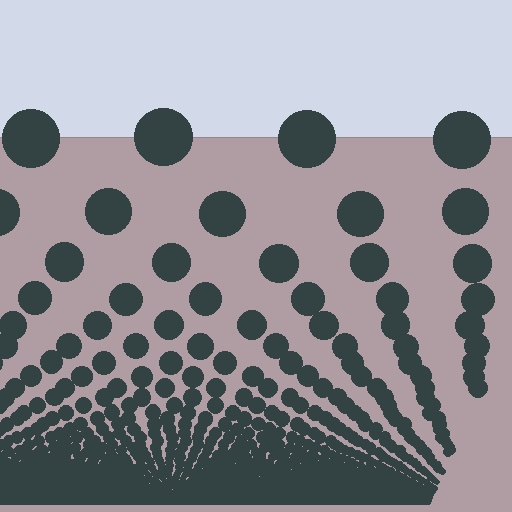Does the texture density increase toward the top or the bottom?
Density increases toward the bottom.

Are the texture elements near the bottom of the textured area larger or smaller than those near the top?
Smaller. The gradient is inverted — elements near the bottom are smaller and denser.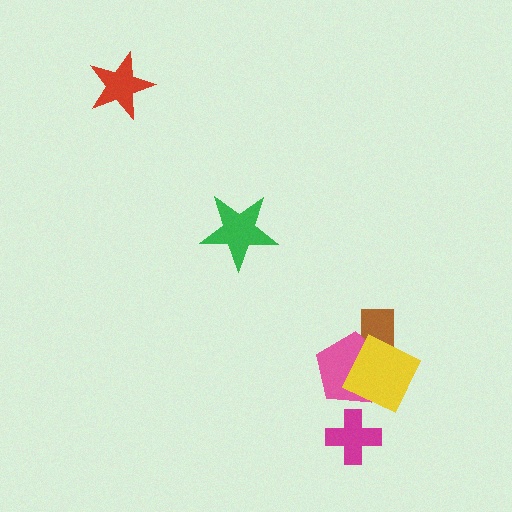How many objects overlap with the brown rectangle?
2 objects overlap with the brown rectangle.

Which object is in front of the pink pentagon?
The yellow square is in front of the pink pentagon.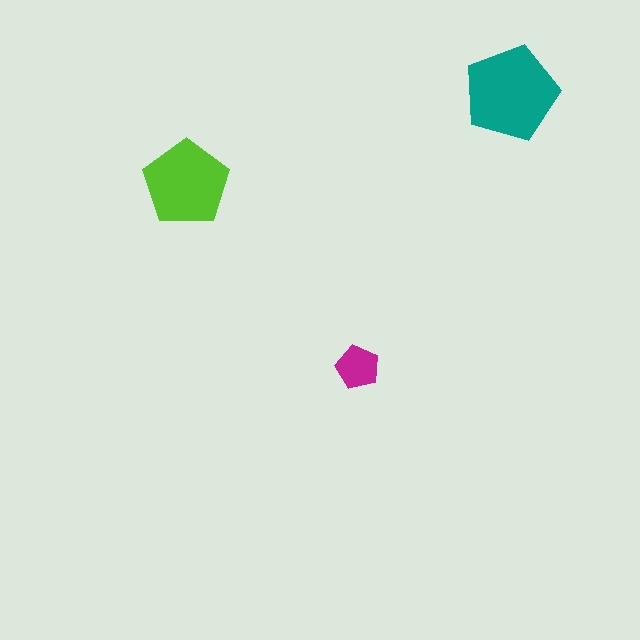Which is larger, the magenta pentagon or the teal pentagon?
The teal one.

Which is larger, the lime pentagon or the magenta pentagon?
The lime one.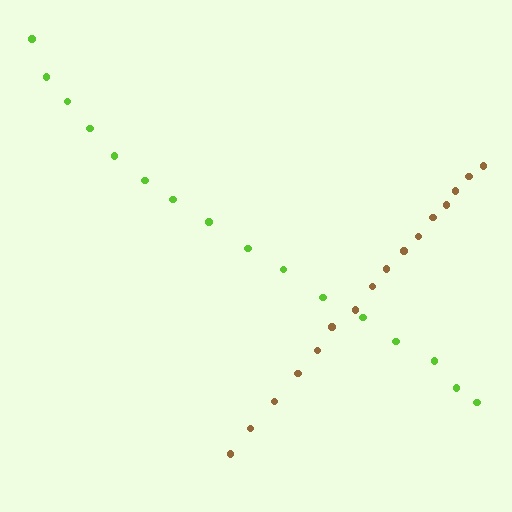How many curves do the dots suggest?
There are 2 distinct paths.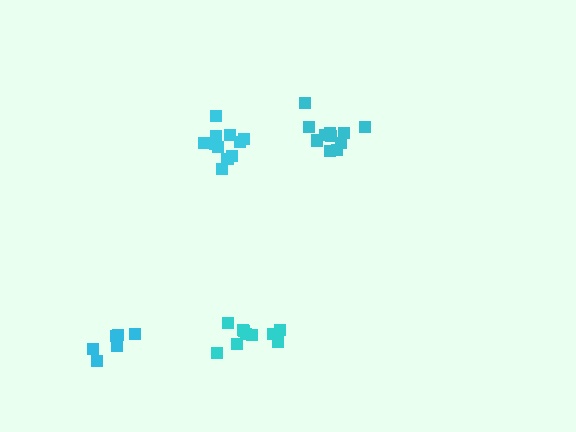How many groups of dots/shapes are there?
There are 4 groups.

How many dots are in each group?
Group 1: 10 dots, Group 2: 11 dots, Group 3: 11 dots, Group 4: 7 dots (39 total).